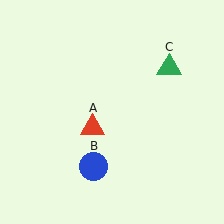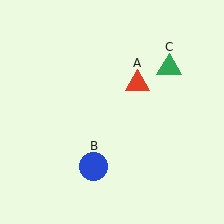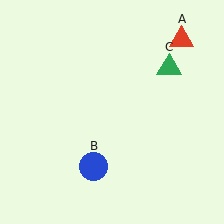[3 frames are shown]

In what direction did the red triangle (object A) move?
The red triangle (object A) moved up and to the right.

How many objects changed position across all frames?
1 object changed position: red triangle (object A).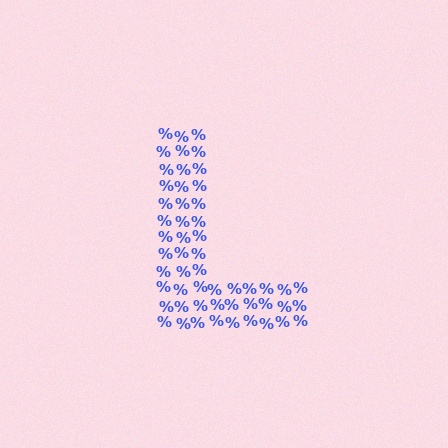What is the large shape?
The large shape is the letter L.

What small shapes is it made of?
It is made of small percent signs.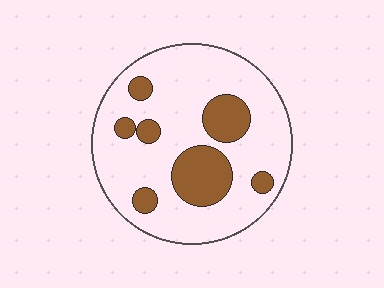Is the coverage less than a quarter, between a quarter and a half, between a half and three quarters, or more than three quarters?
Less than a quarter.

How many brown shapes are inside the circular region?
7.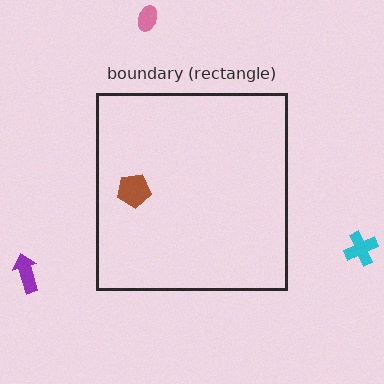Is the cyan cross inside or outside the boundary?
Outside.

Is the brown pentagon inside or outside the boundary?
Inside.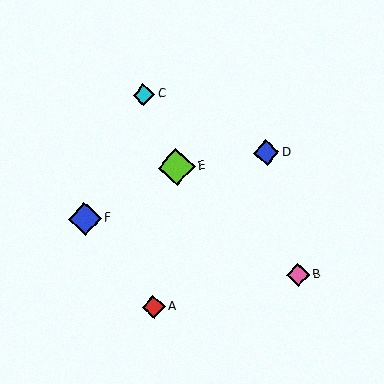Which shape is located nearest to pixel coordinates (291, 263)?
The pink diamond (labeled B) at (298, 275) is nearest to that location.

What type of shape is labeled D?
Shape D is a blue diamond.